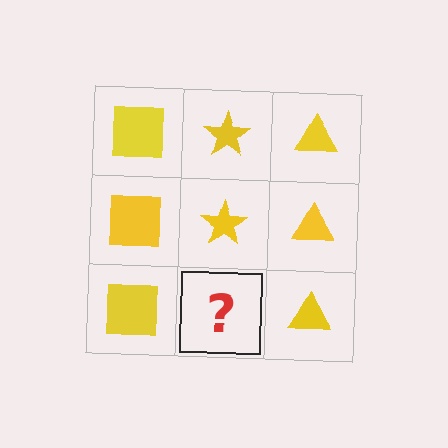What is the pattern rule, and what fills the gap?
The rule is that each column has a consistent shape. The gap should be filled with a yellow star.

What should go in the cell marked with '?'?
The missing cell should contain a yellow star.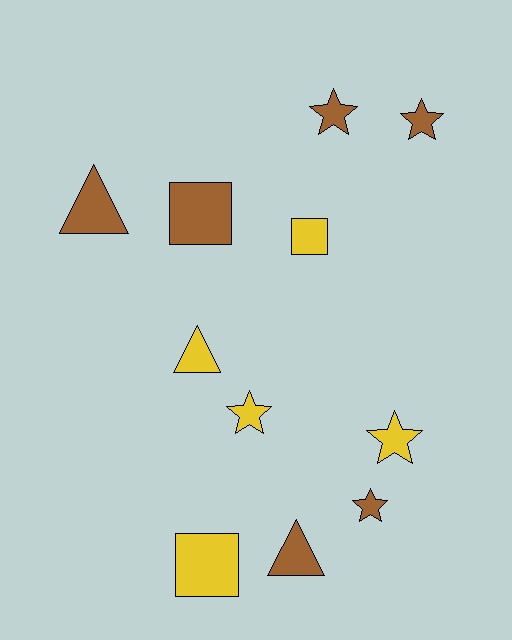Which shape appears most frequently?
Star, with 5 objects.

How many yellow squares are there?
There are 2 yellow squares.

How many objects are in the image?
There are 11 objects.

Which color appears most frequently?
Brown, with 6 objects.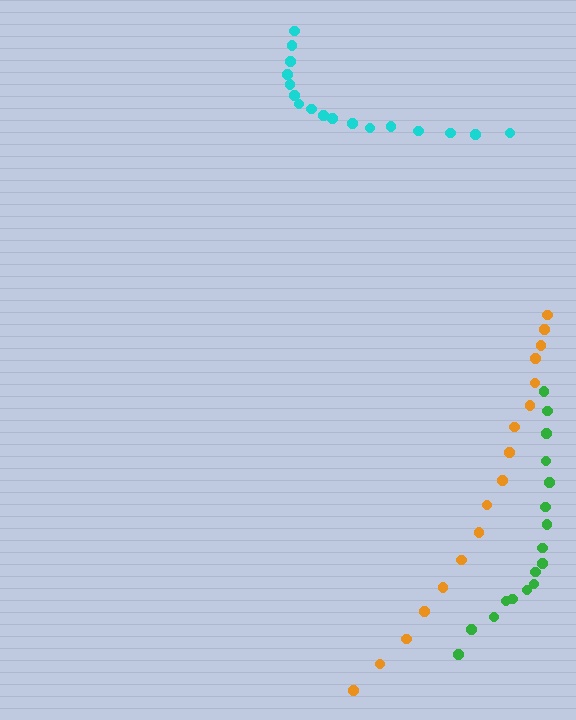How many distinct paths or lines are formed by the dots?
There are 3 distinct paths.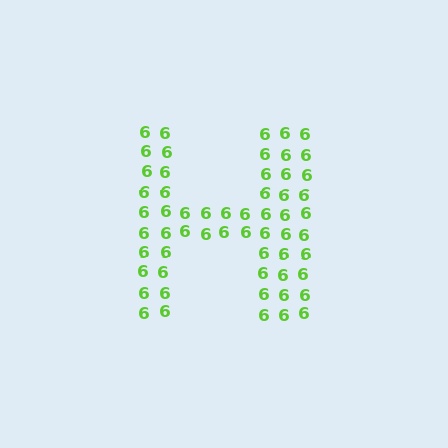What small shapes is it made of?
It is made of small digit 6's.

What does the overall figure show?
The overall figure shows the letter H.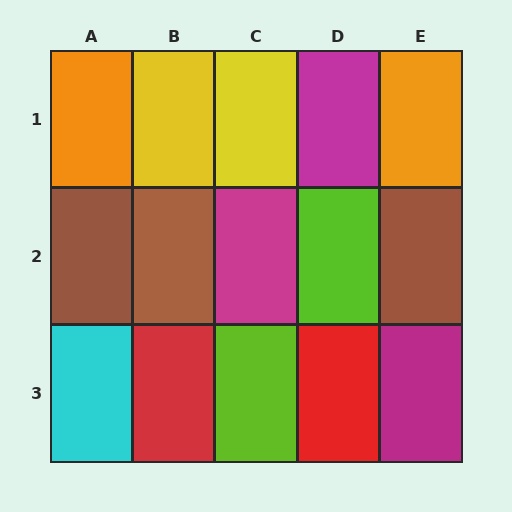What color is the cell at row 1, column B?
Yellow.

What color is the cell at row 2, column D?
Lime.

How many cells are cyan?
1 cell is cyan.